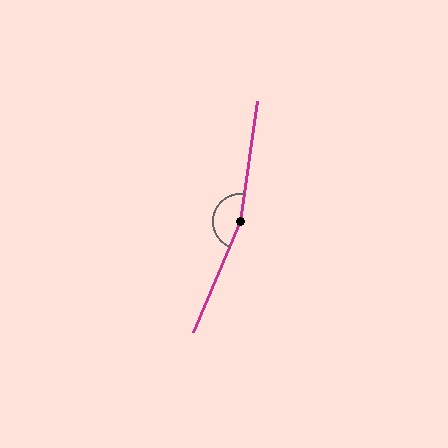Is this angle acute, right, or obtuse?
It is obtuse.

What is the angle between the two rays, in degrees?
Approximately 165 degrees.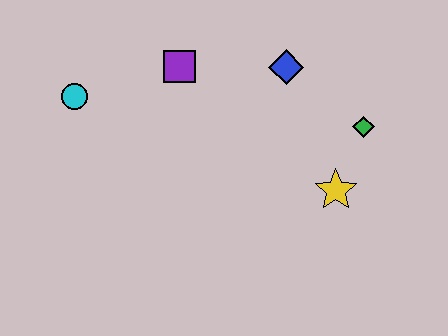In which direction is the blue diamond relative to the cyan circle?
The blue diamond is to the right of the cyan circle.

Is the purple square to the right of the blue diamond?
No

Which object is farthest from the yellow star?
The cyan circle is farthest from the yellow star.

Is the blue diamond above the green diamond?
Yes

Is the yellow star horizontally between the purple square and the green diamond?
Yes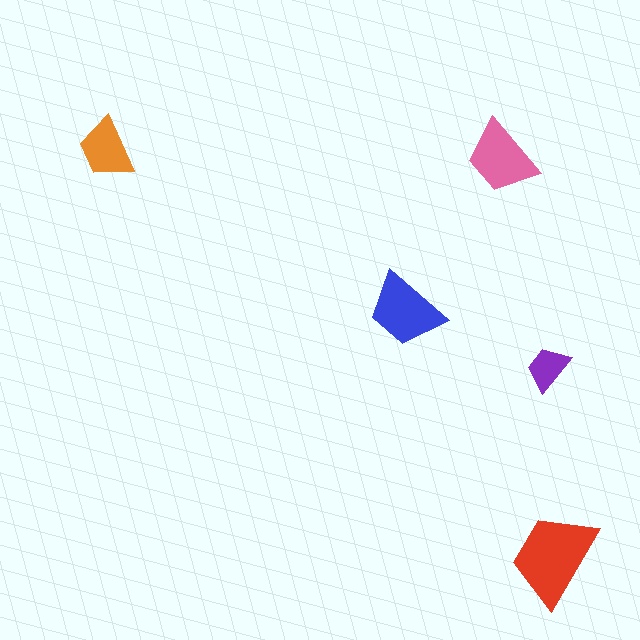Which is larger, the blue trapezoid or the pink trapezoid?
The blue one.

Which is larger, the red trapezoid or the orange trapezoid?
The red one.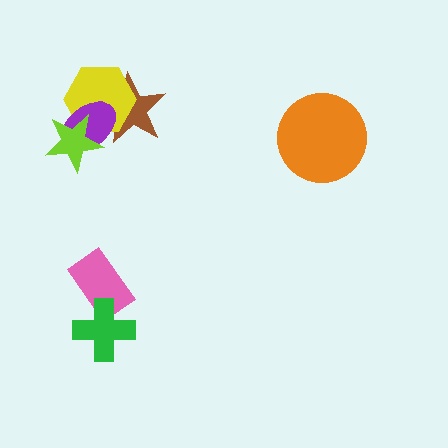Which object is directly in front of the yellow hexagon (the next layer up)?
The purple ellipse is directly in front of the yellow hexagon.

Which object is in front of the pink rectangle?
The green cross is in front of the pink rectangle.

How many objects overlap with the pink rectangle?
1 object overlaps with the pink rectangle.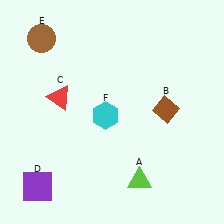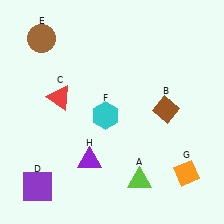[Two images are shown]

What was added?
An orange diamond (G), a purple triangle (H) were added in Image 2.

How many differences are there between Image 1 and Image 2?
There are 2 differences between the two images.